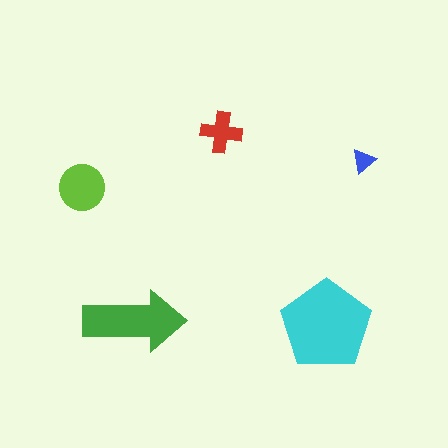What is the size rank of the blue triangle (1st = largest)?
5th.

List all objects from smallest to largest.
The blue triangle, the red cross, the lime circle, the green arrow, the cyan pentagon.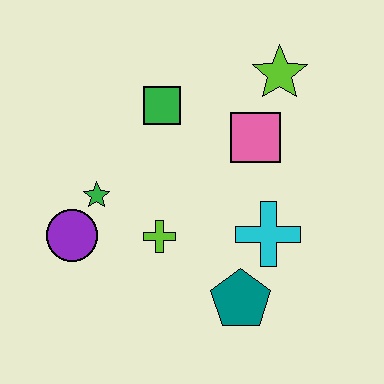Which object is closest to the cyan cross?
The teal pentagon is closest to the cyan cross.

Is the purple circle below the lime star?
Yes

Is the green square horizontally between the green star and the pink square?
Yes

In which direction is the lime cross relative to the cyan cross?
The lime cross is to the left of the cyan cross.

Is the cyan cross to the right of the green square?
Yes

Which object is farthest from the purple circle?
The lime star is farthest from the purple circle.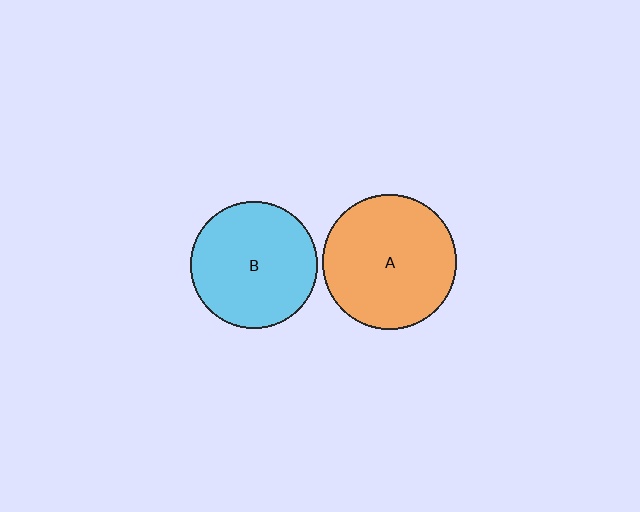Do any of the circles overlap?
No, none of the circles overlap.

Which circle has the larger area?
Circle A (orange).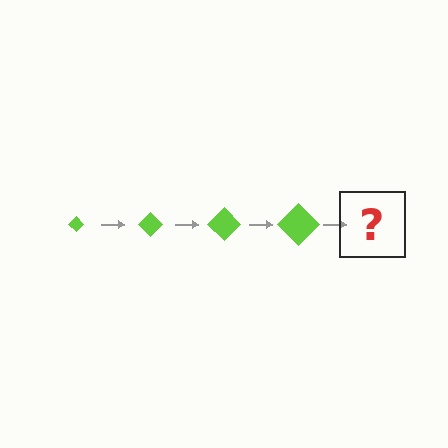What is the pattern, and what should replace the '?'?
The pattern is that the diamond gets progressively larger each step. The '?' should be a lime diamond, larger than the previous one.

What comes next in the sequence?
The next element should be a lime diamond, larger than the previous one.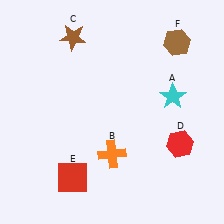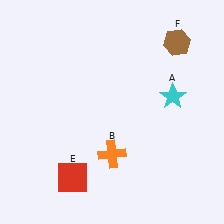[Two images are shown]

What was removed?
The red hexagon (D), the brown star (C) were removed in Image 2.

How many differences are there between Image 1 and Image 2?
There are 2 differences between the two images.